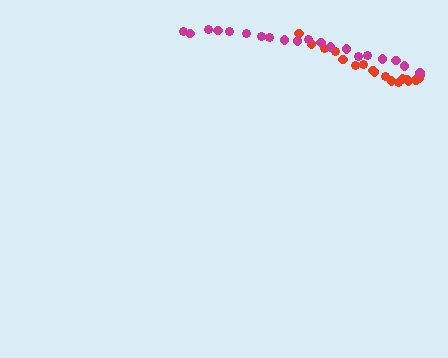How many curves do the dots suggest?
There are 2 distinct paths.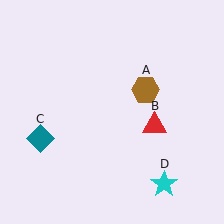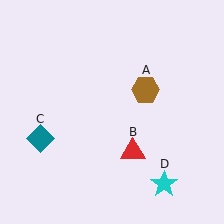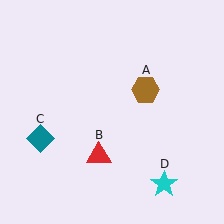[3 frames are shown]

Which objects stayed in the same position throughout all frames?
Brown hexagon (object A) and teal diamond (object C) and cyan star (object D) remained stationary.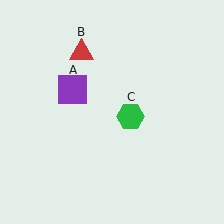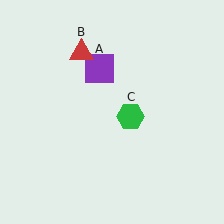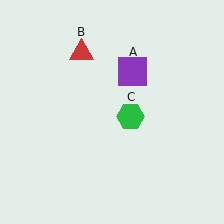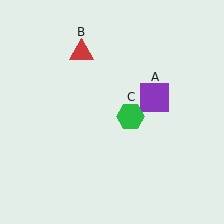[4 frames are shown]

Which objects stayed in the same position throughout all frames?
Red triangle (object B) and green hexagon (object C) remained stationary.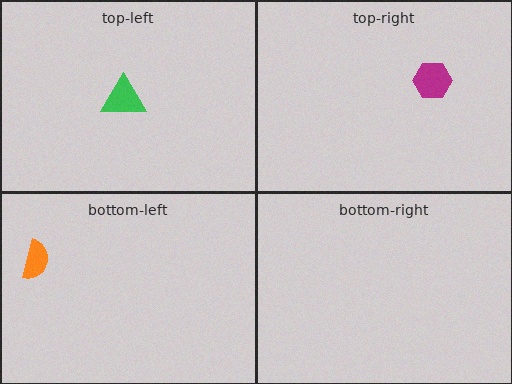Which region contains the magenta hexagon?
The top-right region.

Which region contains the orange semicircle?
The bottom-left region.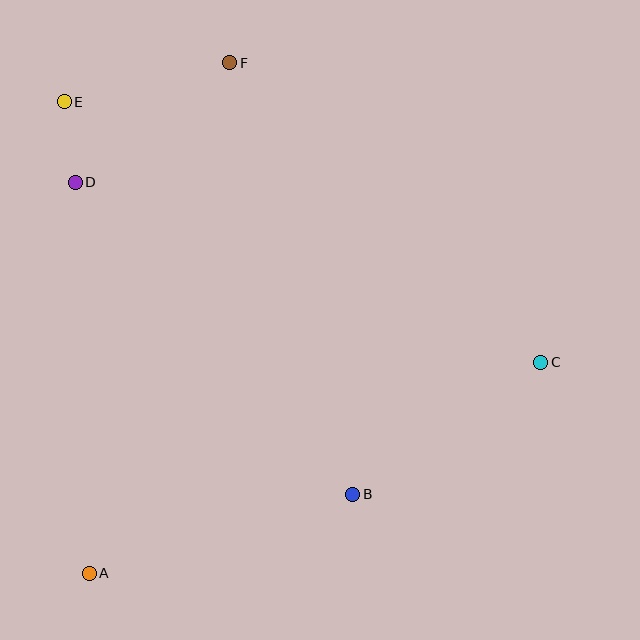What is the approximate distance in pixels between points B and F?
The distance between B and F is approximately 449 pixels.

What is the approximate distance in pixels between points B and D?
The distance between B and D is approximately 418 pixels.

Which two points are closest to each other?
Points D and E are closest to each other.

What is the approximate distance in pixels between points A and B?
The distance between A and B is approximately 275 pixels.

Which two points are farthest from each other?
Points C and E are farthest from each other.